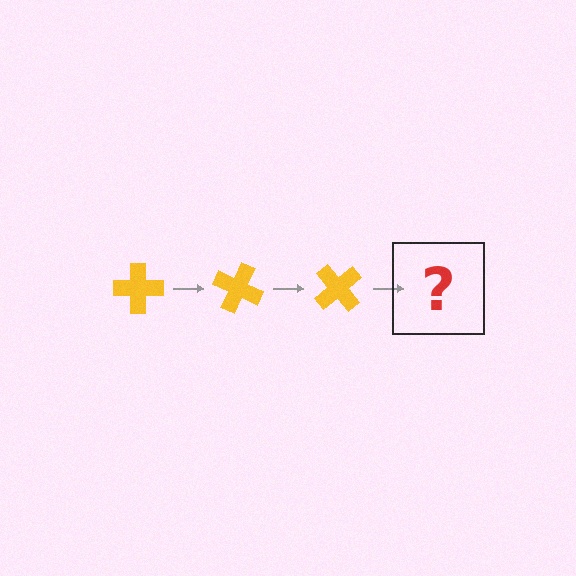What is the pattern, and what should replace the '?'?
The pattern is that the cross rotates 25 degrees each step. The '?' should be a yellow cross rotated 75 degrees.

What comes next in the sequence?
The next element should be a yellow cross rotated 75 degrees.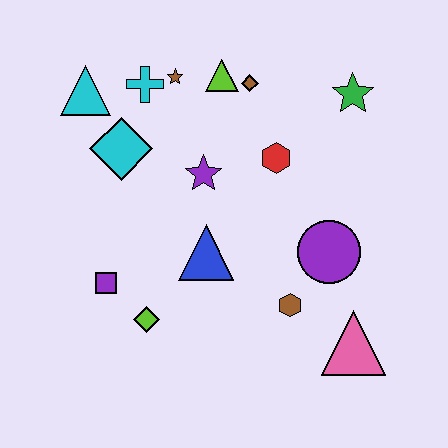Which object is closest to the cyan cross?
The brown star is closest to the cyan cross.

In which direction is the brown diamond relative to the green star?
The brown diamond is to the left of the green star.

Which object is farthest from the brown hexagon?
The cyan triangle is farthest from the brown hexagon.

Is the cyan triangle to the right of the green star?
No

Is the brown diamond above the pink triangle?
Yes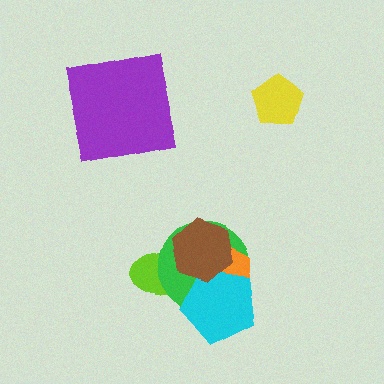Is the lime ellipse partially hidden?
Yes, it is partially covered by another shape.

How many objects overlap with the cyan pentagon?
4 objects overlap with the cyan pentagon.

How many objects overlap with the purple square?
0 objects overlap with the purple square.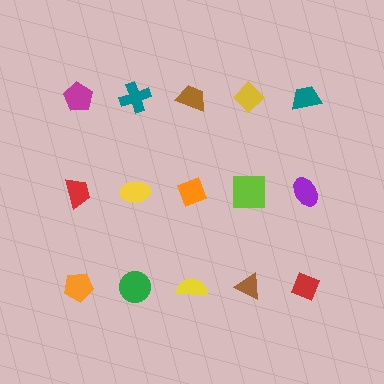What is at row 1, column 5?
A teal trapezoid.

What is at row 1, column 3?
A brown trapezoid.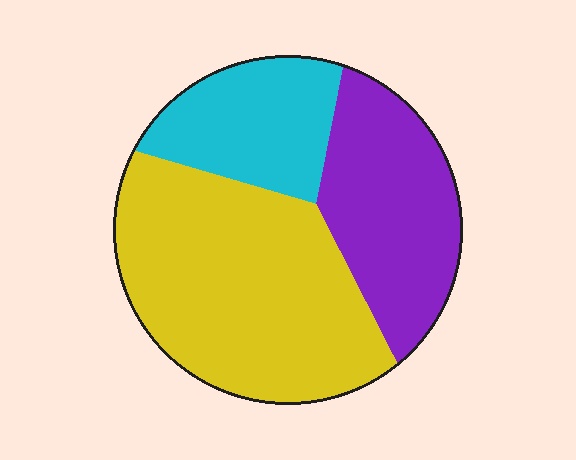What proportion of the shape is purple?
Purple takes up about one quarter (1/4) of the shape.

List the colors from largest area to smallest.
From largest to smallest: yellow, purple, cyan.